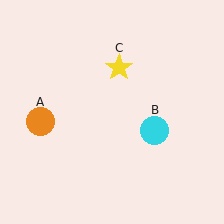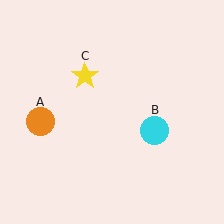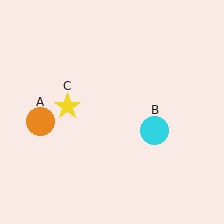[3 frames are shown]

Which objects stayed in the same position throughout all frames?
Orange circle (object A) and cyan circle (object B) remained stationary.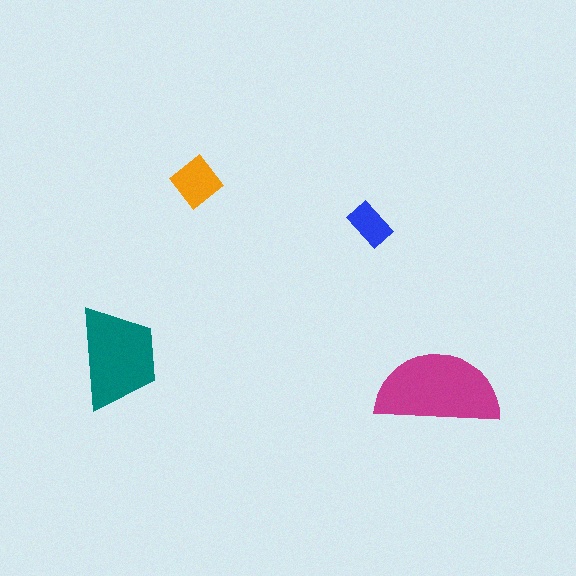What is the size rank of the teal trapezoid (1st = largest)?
2nd.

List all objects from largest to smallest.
The magenta semicircle, the teal trapezoid, the orange diamond, the blue rectangle.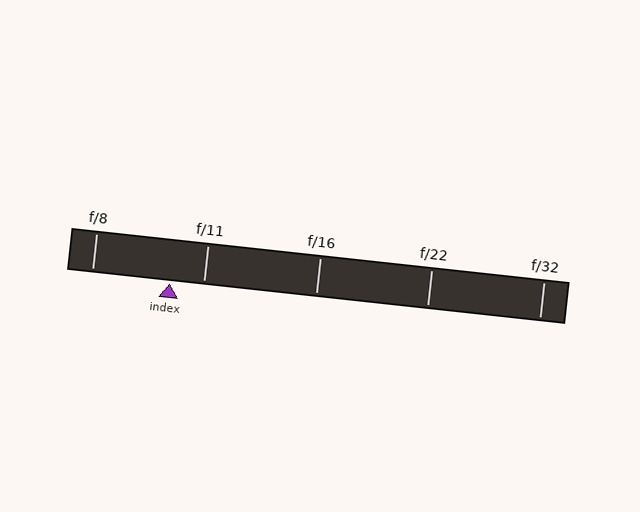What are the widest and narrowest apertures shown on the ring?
The widest aperture shown is f/8 and the narrowest is f/32.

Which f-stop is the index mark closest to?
The index mark is closest to f/11.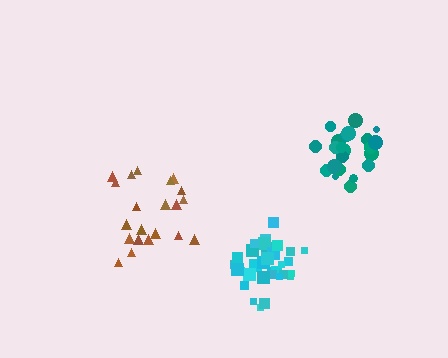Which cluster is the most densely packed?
Cyan.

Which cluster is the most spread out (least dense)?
Brown.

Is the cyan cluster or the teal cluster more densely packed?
Cyan.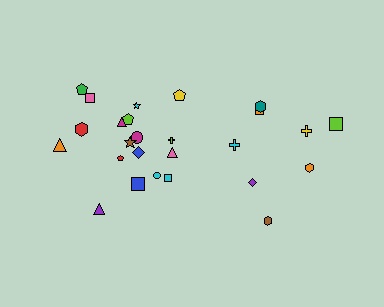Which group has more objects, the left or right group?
The left group.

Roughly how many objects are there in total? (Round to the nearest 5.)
Roughly 25 objects in total.